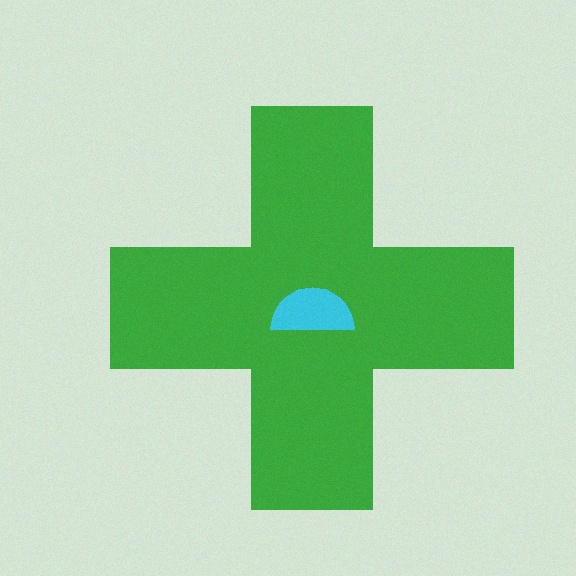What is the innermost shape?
The cyan semicircle.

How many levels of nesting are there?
2.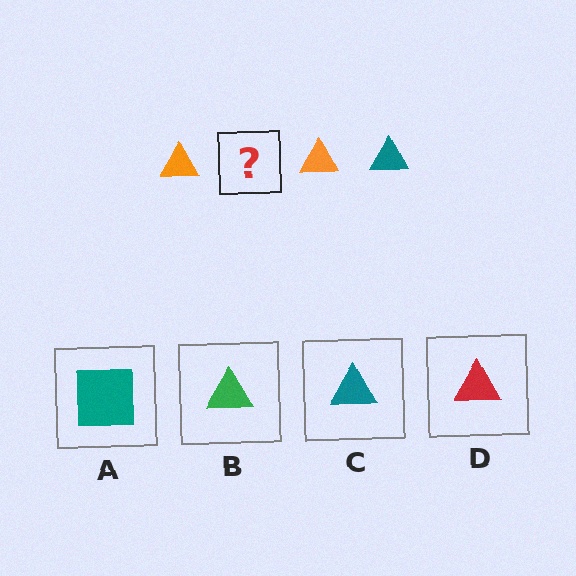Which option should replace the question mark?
Option C.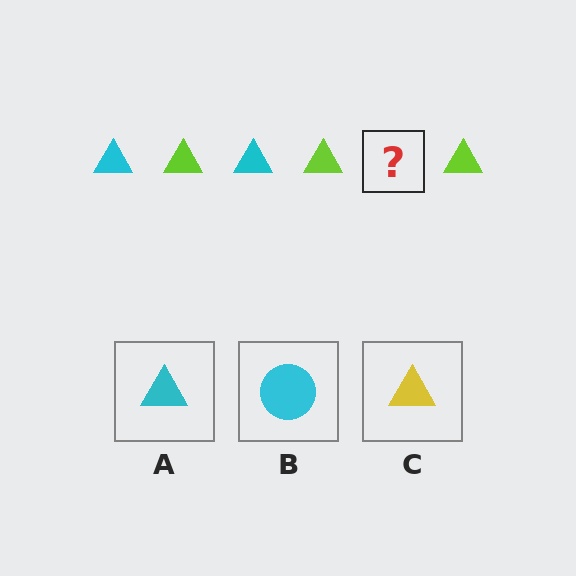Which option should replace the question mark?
Option A.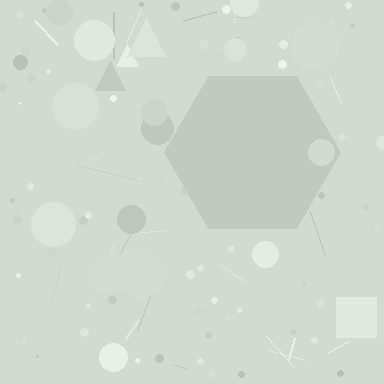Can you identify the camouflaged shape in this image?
The camouflaged shape is a hexagon.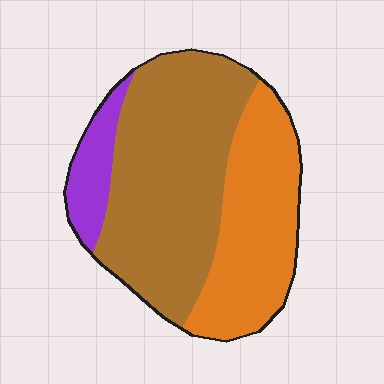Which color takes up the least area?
Purple, at roughly 10%.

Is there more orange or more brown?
Brown.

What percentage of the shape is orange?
Orange takes up about one third (1/3) of the shape.